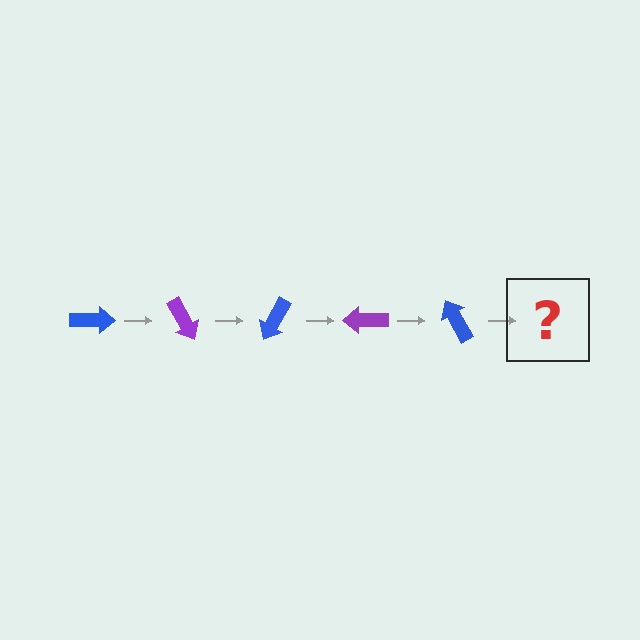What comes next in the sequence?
The next element should be a purple arrow, rotated 300 degrees from the start.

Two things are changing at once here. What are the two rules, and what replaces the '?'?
The two rules are that it rotates 60 degrees each step and the color cycles through blue and purple. The '?' should be a purple arrow, rotated 300 degrees from the start.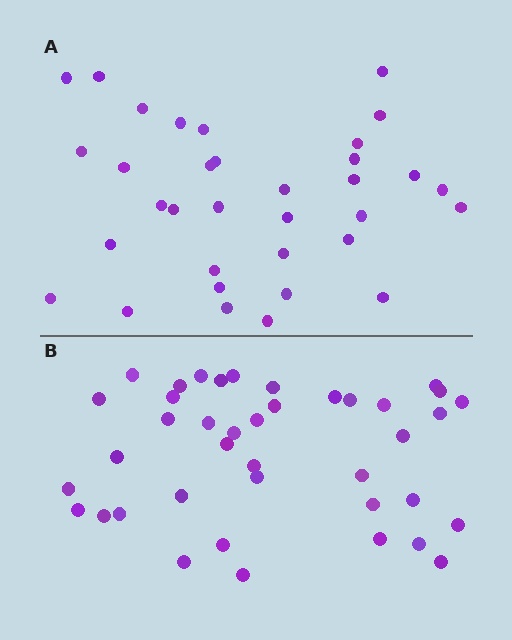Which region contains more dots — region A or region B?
Region B (the bottom region) has more dots.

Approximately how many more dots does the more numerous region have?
Region B has about 6 more dots than region A.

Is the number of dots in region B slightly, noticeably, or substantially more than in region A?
Region B has only slightly more — the two regions are fairly close. The ratio is roughly 1.2 to 1.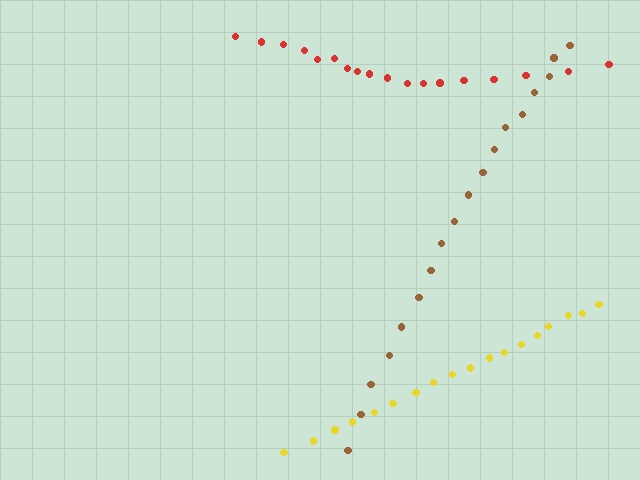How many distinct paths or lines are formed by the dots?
There are 3 distinct paths.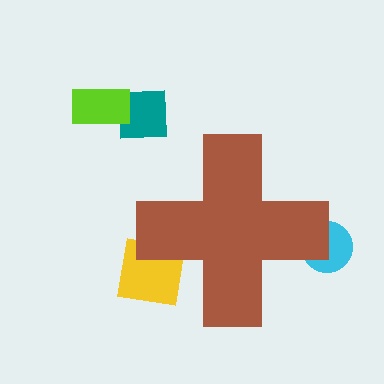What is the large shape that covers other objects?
A brown cross.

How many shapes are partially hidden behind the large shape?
3 shapes are partially hidden.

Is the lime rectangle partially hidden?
No, the lime rectangle is fully visible.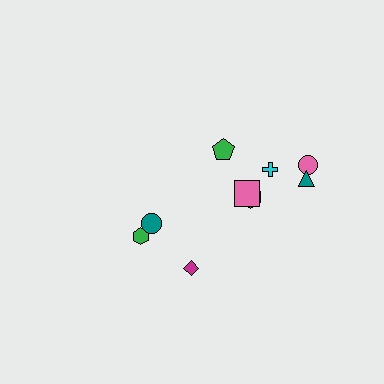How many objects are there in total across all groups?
There are 9 objects.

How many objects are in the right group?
There are 6 objects.